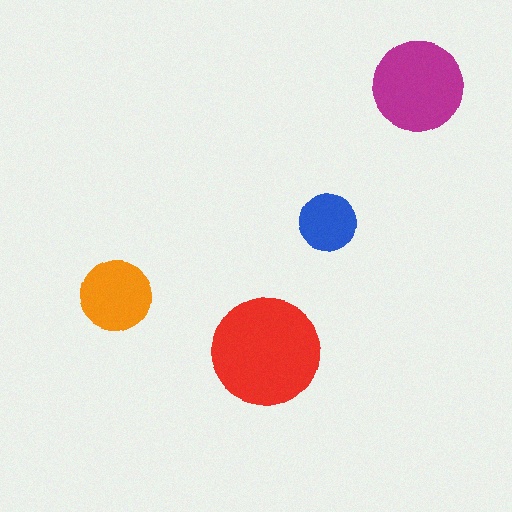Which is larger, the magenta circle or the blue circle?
The magenta one.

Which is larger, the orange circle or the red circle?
The red one.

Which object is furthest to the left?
The orange circle is leftmost.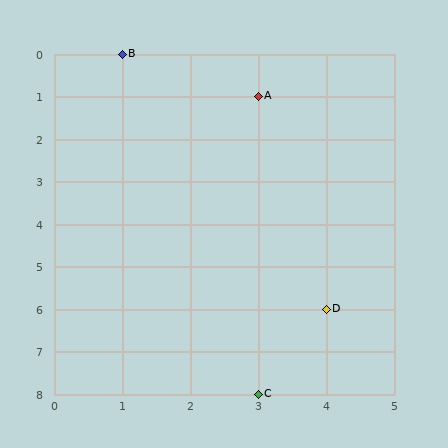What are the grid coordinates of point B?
Point B is at grid coordinates (1, 0).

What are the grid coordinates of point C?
Point C is at grid coordinates (3, 8).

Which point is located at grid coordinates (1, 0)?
Point B is at (1, 0).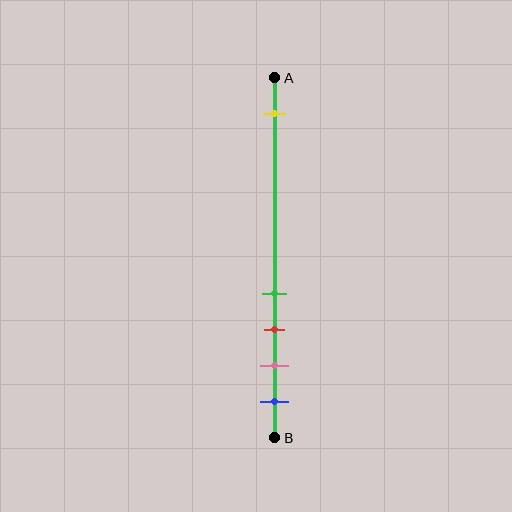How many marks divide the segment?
There are 5 marks dividing the segment.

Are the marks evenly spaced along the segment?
No, the marks are not evenly spaced.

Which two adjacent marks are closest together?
The green and red marks are the closest adjacent pair.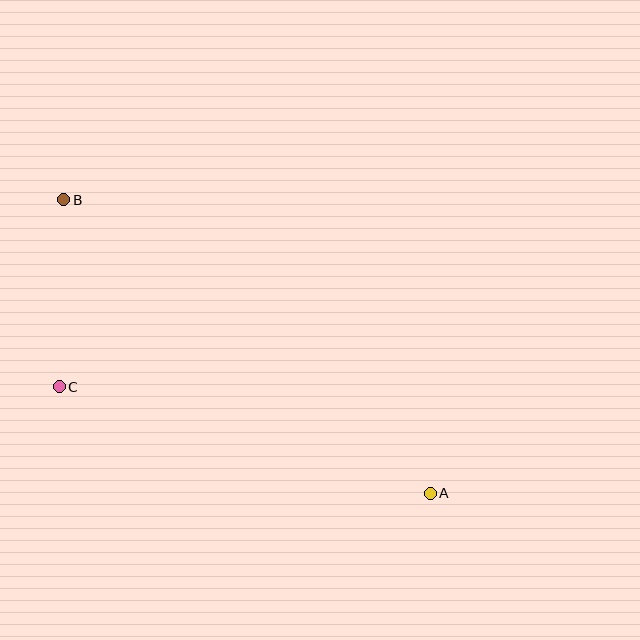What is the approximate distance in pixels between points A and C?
The distance between A and C is approximately 386 pixels.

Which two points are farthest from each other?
Points A and B are farthest from each other.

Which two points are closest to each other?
Points B and C are closest to each other.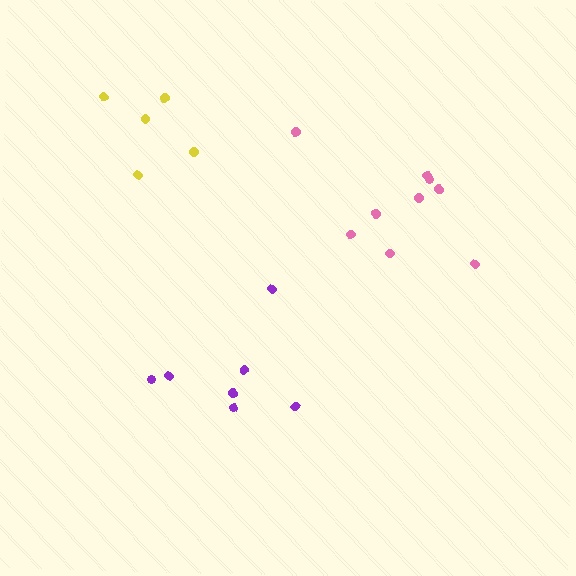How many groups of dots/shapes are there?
There are 3 groups.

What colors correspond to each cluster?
The clusters are colored: purple, pink, yellow.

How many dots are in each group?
Group 1: 7 dots, Group 2: 9 dots, Group 3: 5 dots (21 total).